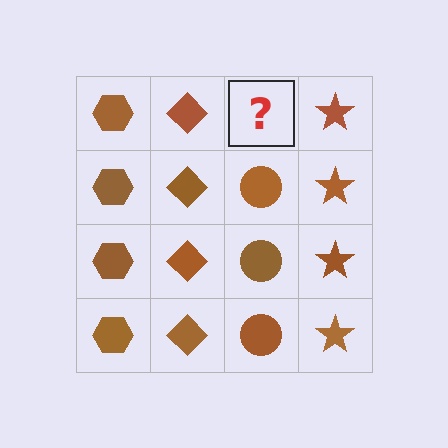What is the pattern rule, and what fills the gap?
The rule is that each column has a consistent shape. The gap should be filled with a brown circle.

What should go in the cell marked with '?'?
The missing cell should contain a brown circle.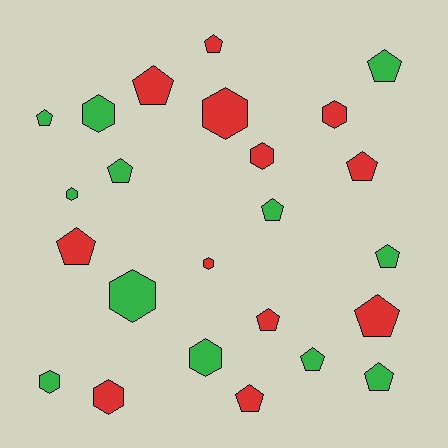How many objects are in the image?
There are 24 objects.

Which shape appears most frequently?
Pentagon, with 14 objects.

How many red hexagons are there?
There are 5 red hexagons.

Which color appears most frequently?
Red, with 12 objects.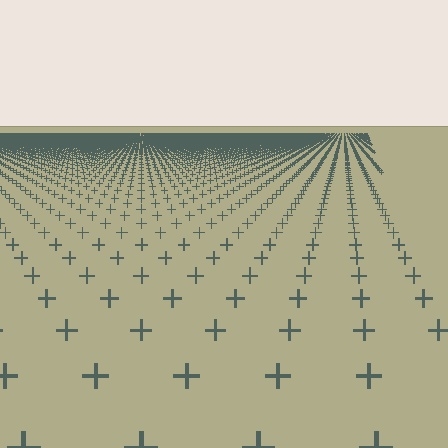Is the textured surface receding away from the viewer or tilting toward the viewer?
The surface is receding away from the viewer. Texture elements get smaller and denser toward the top.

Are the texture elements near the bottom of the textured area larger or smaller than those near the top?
Larger. Near the bottom, elements are closer to the viewer and appear at a bigger on-screen size.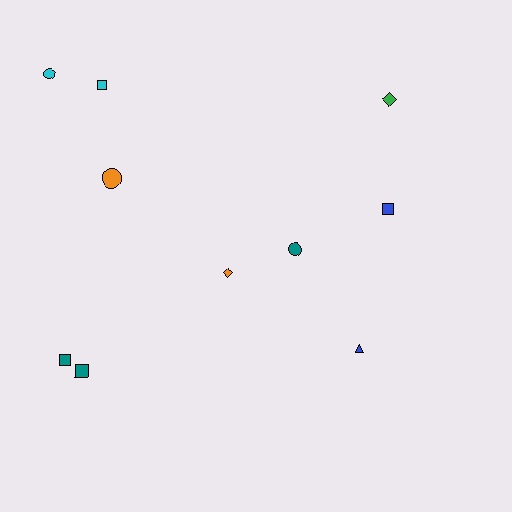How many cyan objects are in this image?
There are 2 cyan objects.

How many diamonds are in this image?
There are 2 diamonds.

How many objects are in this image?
There are 10 objects.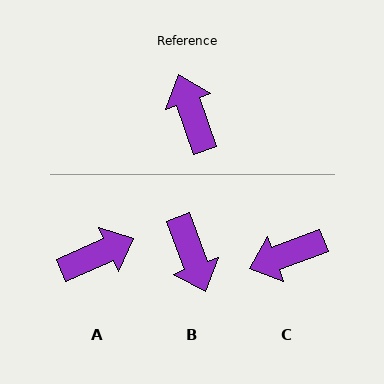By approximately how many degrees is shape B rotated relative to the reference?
Approximately 179 degrees clockwise.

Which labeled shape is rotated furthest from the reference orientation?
B, about 179 degrees away.